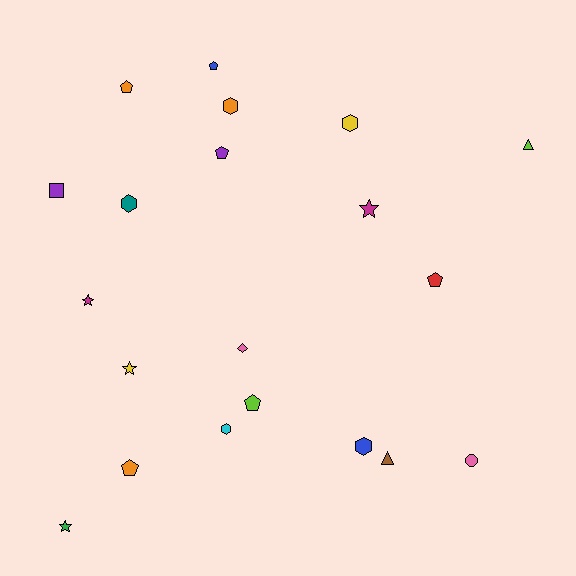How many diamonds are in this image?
There is 1 diamond.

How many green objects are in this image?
There is 1 green object.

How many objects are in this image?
There are 20 objects.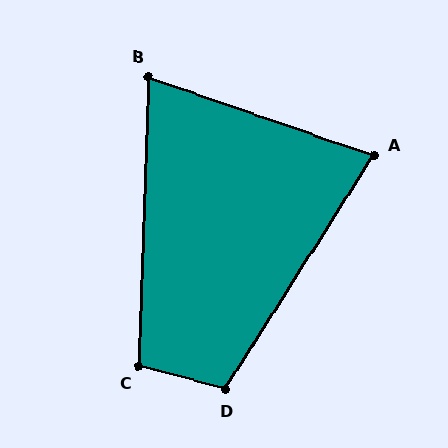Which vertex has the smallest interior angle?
B, at approximately 73 degrees.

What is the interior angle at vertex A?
Approximately 77 degrees (acute).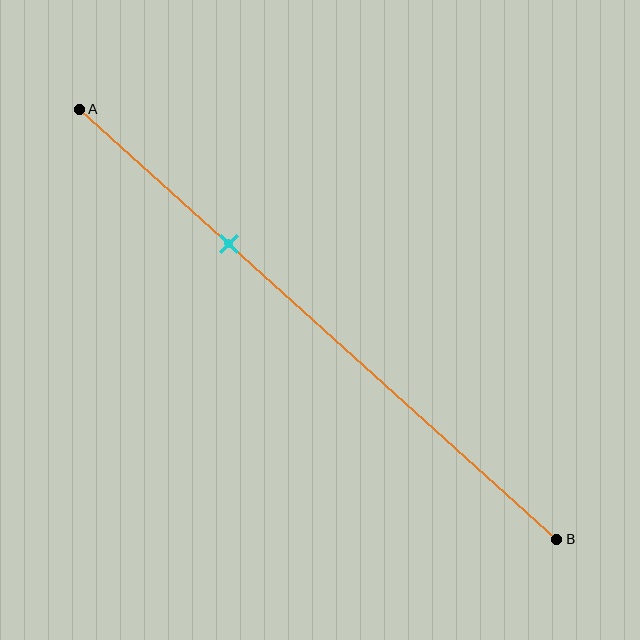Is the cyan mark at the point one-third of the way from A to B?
Yes, the mark is approximately at the one-third point.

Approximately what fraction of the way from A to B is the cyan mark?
The cyan mark is approximately 30% of the way from A to B.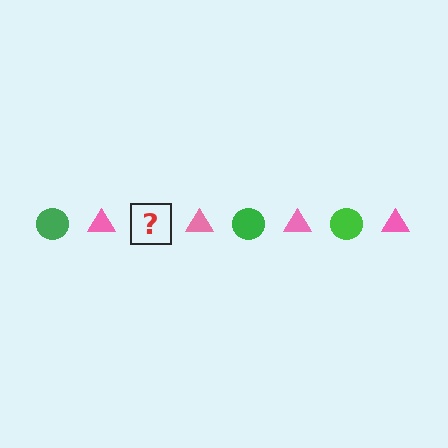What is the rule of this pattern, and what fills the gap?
The rule is that the pattern alternates between green circle and pink triangle. The gap should be filled with a green circle.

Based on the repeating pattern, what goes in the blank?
The blank should be a green circle.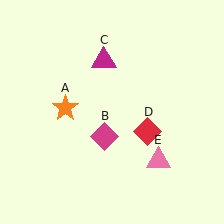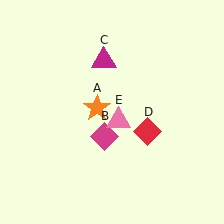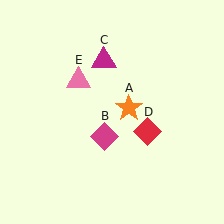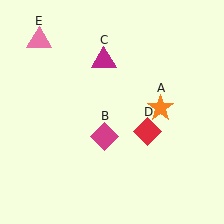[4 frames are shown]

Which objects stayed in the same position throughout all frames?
Magenta diamond (object B) and magenta triangle (object C) and red diamond (object D) remained stationary.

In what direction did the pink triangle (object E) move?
The pink triangle (object E) moved up and to the left.